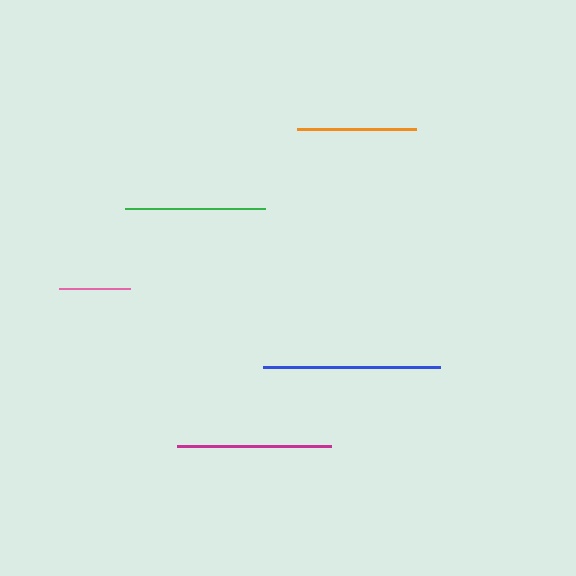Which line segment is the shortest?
The pink line is the shortest at approximately 71 pixels.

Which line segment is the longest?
The blue line is the longest at approximately 176 pixels.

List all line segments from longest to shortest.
From longest to shortest: blue, magenta, green, orange, pink.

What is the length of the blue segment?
The blue segment is approximately 176 pixels long.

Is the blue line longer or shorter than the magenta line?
The blue line is longer than the magenta line.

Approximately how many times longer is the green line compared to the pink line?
The green line is approximately 2.0 times the length of the pink line.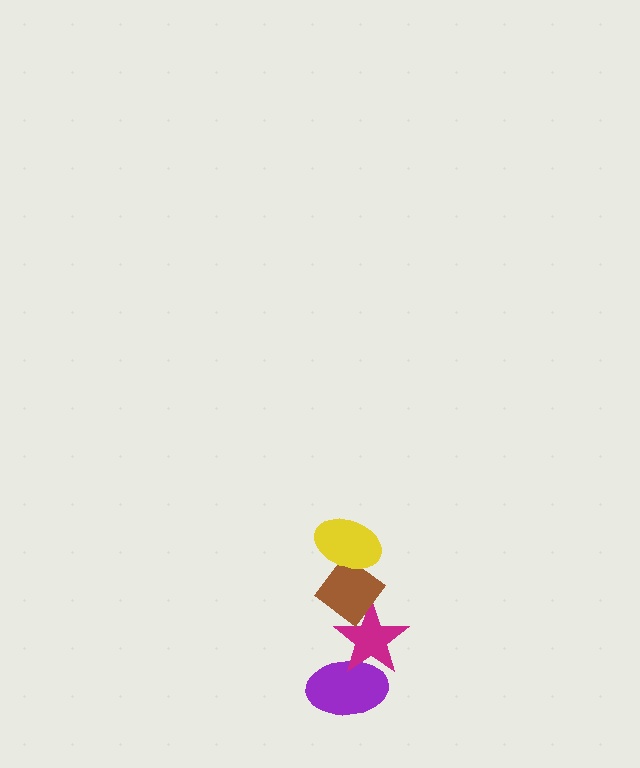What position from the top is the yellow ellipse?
The yellow ellipse is 1st from the top.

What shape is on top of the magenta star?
The brown diamond is on top of the magenta star.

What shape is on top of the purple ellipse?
The magenta star is on top of the purple ellipse.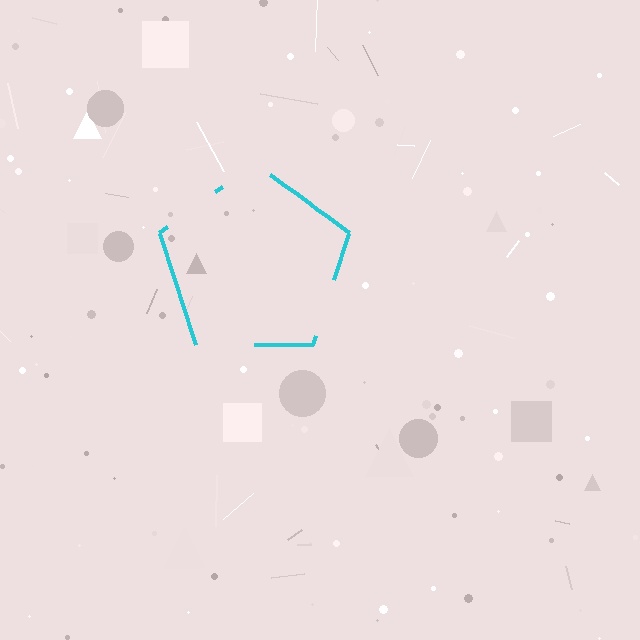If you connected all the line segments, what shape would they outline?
They would outline a pentagon.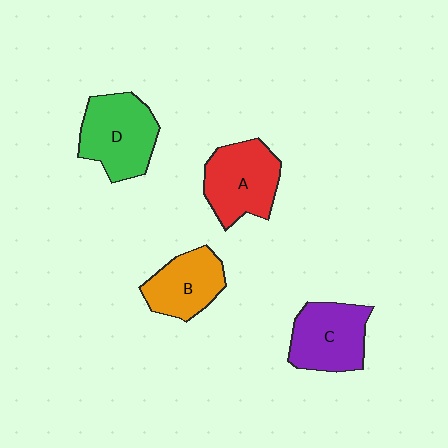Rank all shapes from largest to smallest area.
From largest to smallest: D (green), A (red), C (purple), B (orange).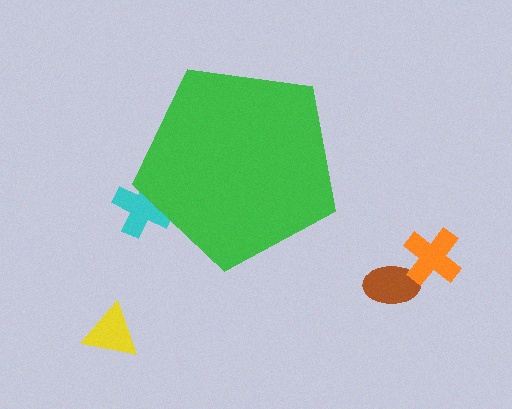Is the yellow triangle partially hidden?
No, the yellow triangle is fully visible.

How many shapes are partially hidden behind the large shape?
1 shape is partially hidden.